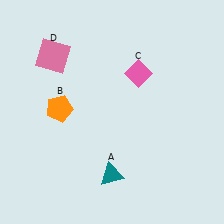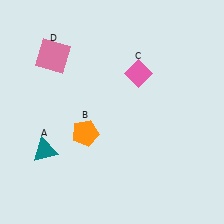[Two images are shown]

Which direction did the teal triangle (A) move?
The teal triangle (A) moved left.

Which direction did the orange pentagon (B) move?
The orange pentagon (B) moved right.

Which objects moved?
The objects that moved are: the teal triangle (A), the orange pentagon (B).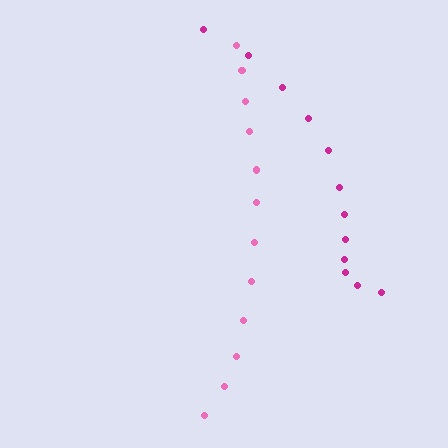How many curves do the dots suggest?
There are 2 distinct paths.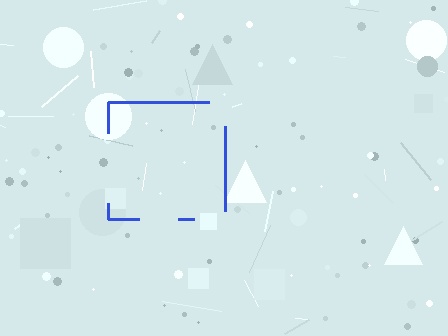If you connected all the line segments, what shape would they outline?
They would outline a square.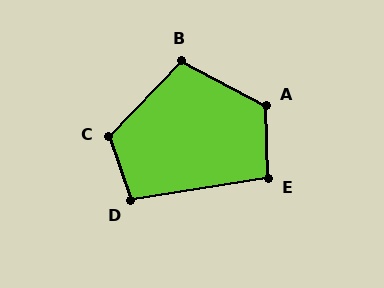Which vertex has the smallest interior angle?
E, at approximately 97 degrees.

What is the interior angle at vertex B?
Approximately 106 degrees (obtuse).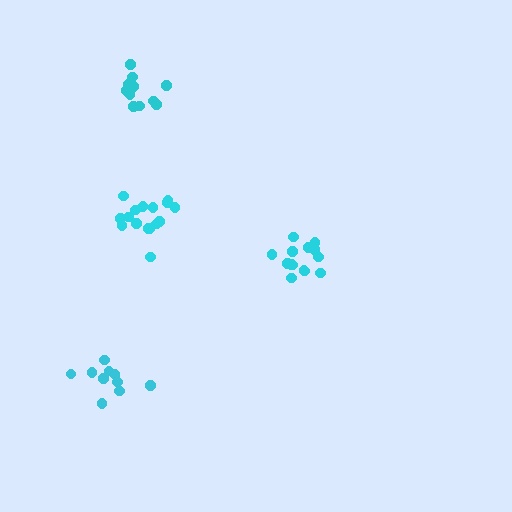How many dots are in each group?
Group 1: 14 dots, Group 2: 16 dots, Group 3: 10 dots, Group 4: 13 dots (53 total).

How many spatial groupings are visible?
There are 4 spatial groupings.